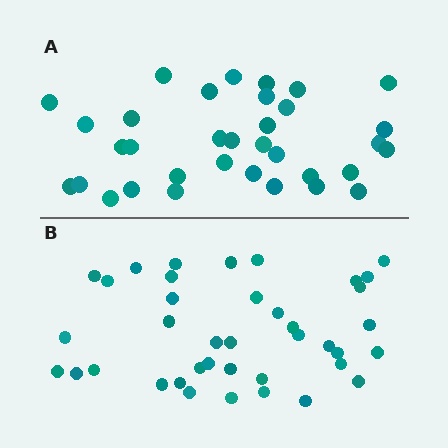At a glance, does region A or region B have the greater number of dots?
Region B (the bottom region) has more dots.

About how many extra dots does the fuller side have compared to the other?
Region B has about 5 more dots than region A.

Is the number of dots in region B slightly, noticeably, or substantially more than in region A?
Region B has only slightly more — the two regions are fairly close. The ratio is roughly 1.1 to 1.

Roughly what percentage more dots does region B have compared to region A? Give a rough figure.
About 15% more.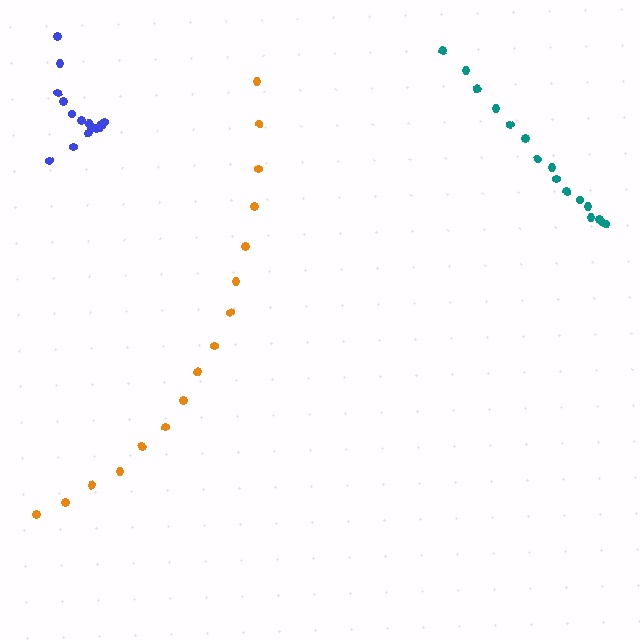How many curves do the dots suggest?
There are 3 distinct paths.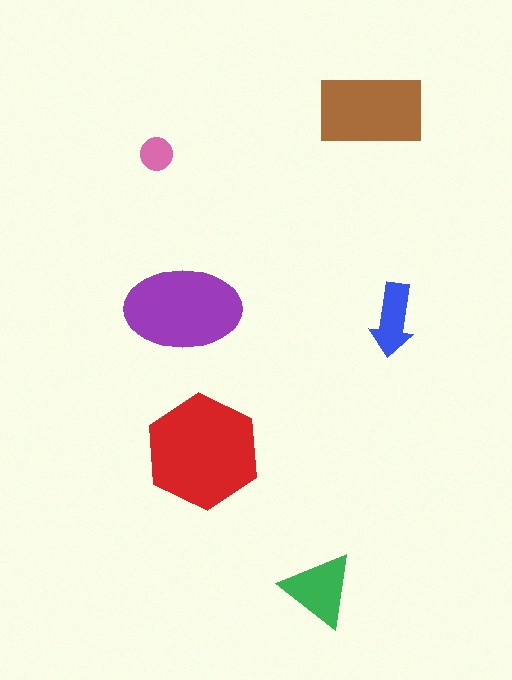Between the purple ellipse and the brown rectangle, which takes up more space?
The purple ellipse.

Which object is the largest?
The red hexagon.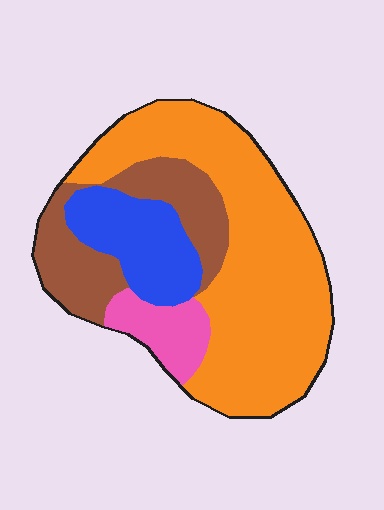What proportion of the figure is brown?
Brown covers around 20% of the figure.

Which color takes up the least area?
Pink, at roughly 10%.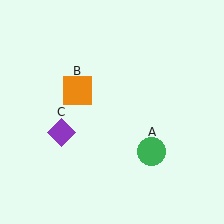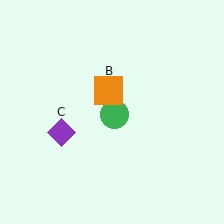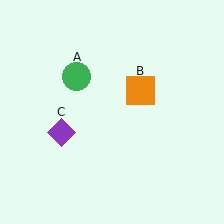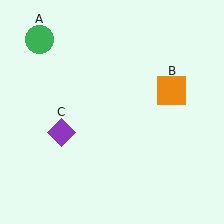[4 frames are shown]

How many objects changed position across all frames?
2 objects changed position: green circle (object A), orange square (object B).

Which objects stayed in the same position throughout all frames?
Purple diamond (object C) remained stationary.